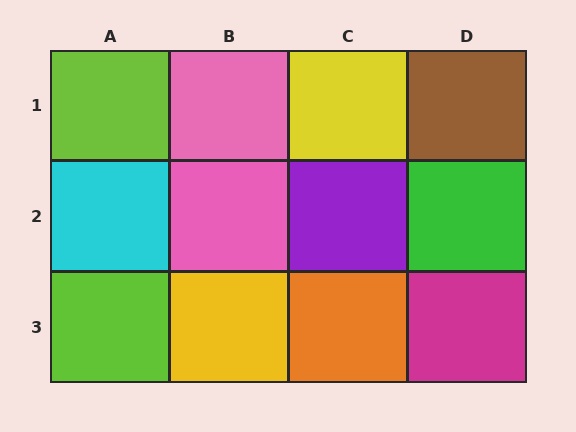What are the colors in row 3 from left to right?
Lime, yellow, orange, magenta.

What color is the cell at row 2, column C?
Purple.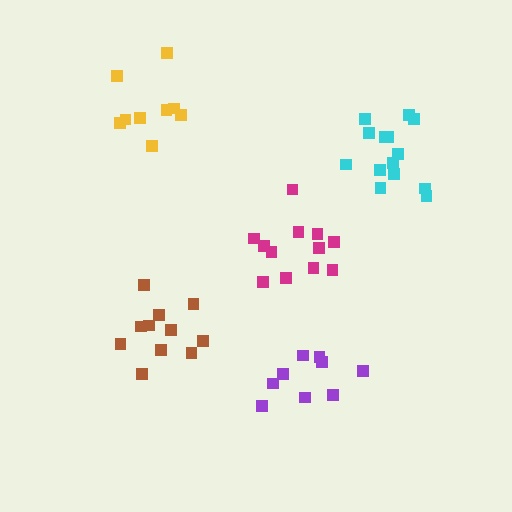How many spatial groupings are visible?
There are 5 spatial groupings.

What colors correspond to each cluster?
The clusters are colored: cyan, yellow, purple, brown, magenta.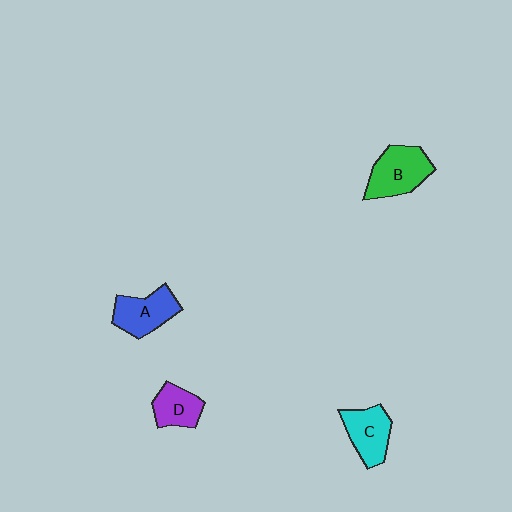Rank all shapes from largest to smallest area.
From largest to smallest: B (green), A (blue), C (cyan), D (purple).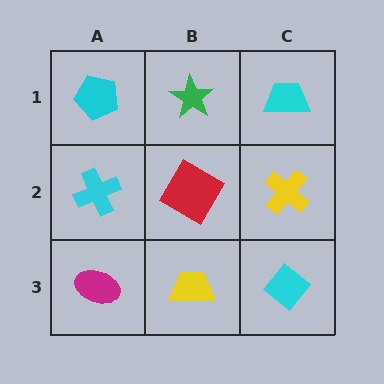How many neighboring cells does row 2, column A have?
3.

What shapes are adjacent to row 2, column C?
A cyan trapezoid (row 1, column C), a cyan diamond (row 3, column C), a red diamond (row 2, column B).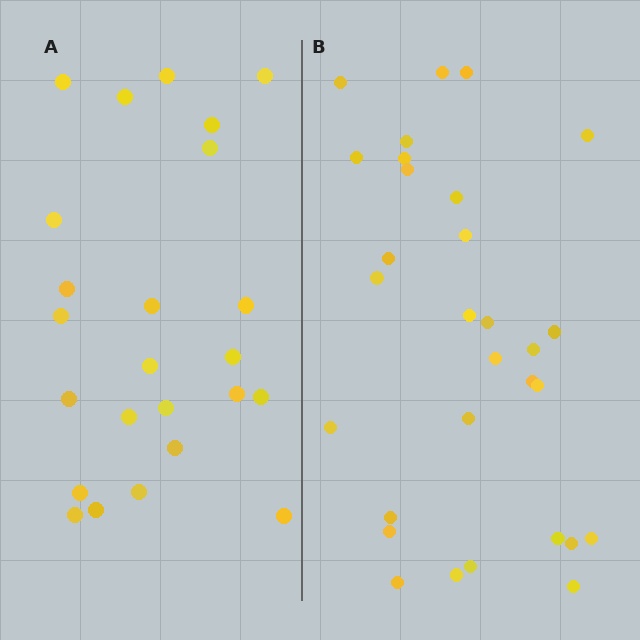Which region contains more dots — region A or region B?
Region B (the right region) has more dots.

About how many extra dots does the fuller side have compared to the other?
Region B has about 6 more dots than region A.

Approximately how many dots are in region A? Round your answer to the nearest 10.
About 20 dots. (The exact count is 24, which rounds to 20.)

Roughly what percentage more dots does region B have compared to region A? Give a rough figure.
About 25% more.